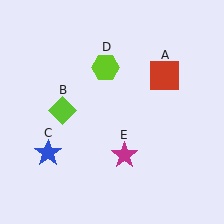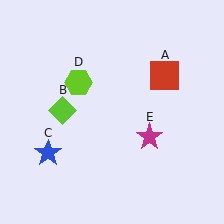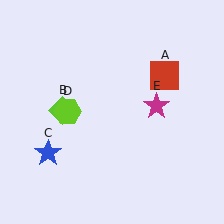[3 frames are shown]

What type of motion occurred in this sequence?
The lime hexagon (object D), magenta star (object E) rotated counterclockwise around the center of the scene.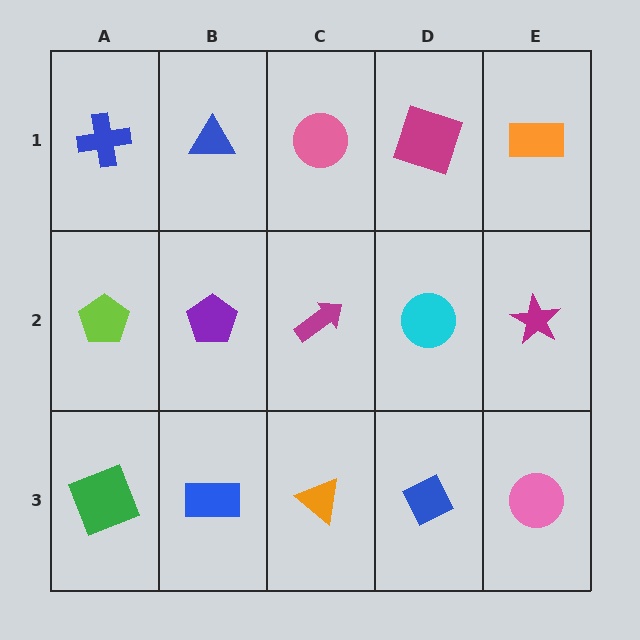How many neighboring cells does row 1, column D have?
3.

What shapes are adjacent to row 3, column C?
A magenta arrow (row 2, column C), a blue rectangle (row 3, column B), a blue diamond (row 3, column D).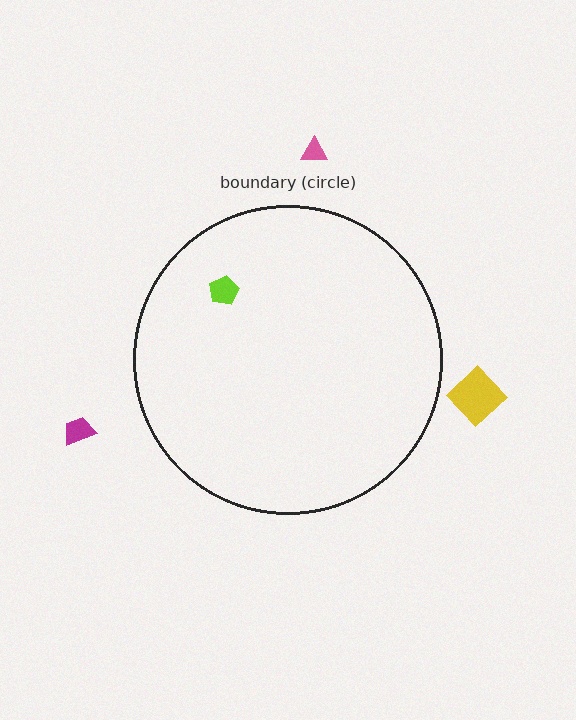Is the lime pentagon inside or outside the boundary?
Inside.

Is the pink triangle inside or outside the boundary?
Outside.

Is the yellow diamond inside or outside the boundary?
Outside.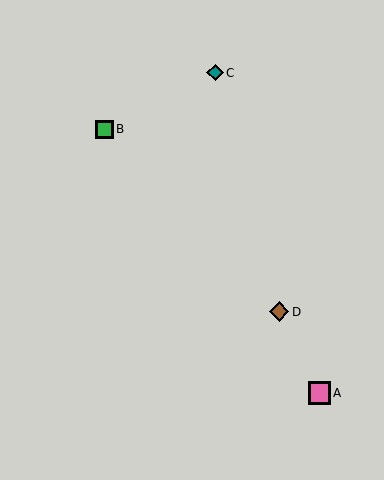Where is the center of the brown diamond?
The center of the brown diamond is at (279, 312).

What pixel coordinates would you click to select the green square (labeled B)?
Click at (104, 129) to select the green square B.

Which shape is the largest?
The pink square (labeled A) is the largest.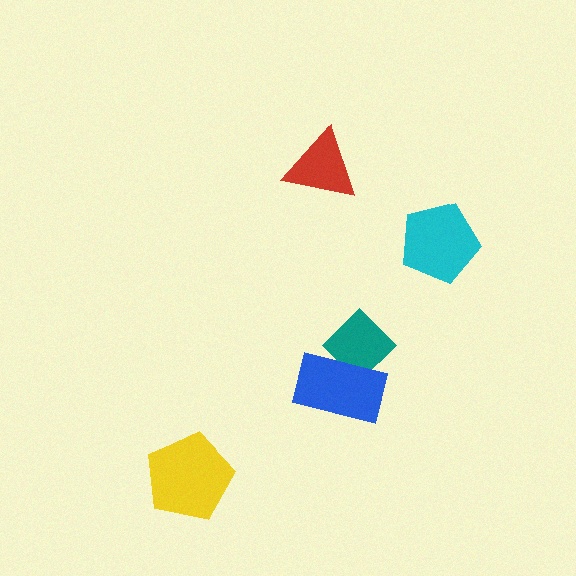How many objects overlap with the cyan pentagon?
0 objects overlap with the cyan pentagon.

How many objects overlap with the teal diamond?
1 object overlaps with the teal diamond.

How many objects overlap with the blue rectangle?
1 object overlaps with the blue rectangle.